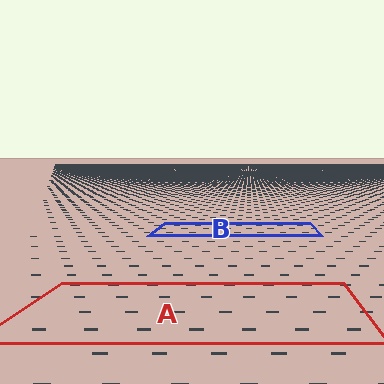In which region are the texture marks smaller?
The texture marks are smaller in region B, because it is farther away.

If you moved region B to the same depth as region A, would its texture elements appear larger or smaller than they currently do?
They would appear larger. At a closer depth, the same texture elements are projected at a bigger on-screen size.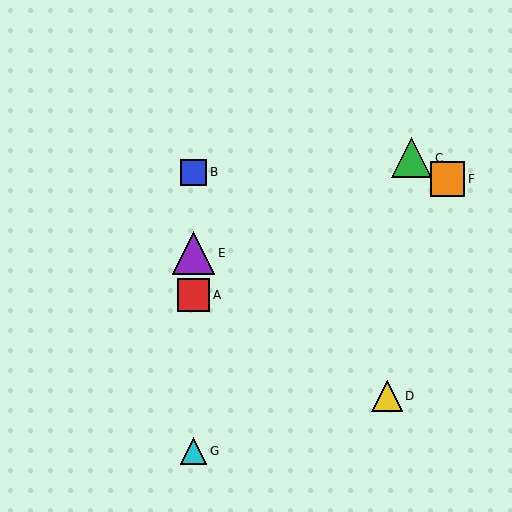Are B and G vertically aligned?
Yes, both are at x≈194.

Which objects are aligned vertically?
Objects A, B, E, G are aligned vertically.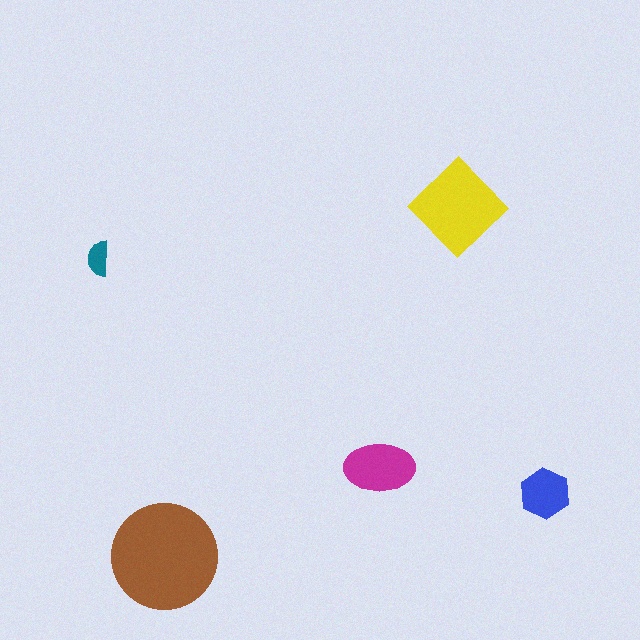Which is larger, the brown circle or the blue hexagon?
The brown circle.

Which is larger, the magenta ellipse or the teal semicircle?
The magenta ellipse.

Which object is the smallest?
The teal semicircle.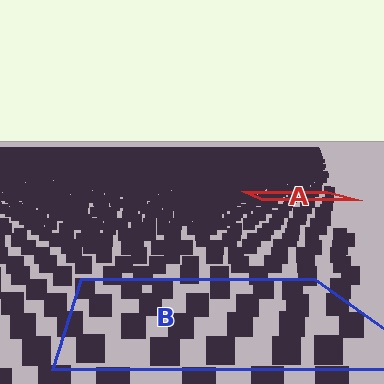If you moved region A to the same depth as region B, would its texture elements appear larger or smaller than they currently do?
They would appear larger. At a closer depth, the same texture elements are projected at a bigger on-screen size.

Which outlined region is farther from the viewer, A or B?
Region A is farther from the viewer — the texture elements inside it appear smaller and more densely packed.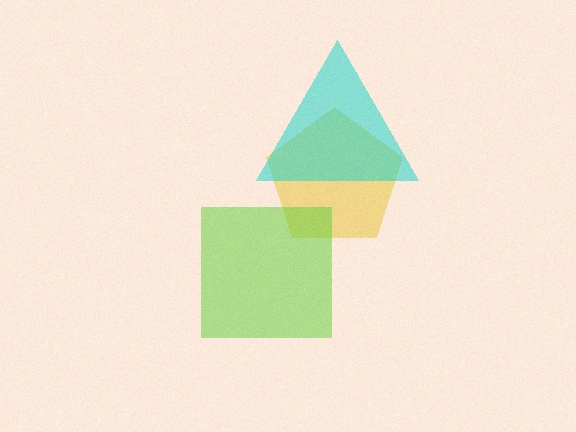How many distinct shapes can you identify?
There are 3 distinct shapes: a yellow pentagon, a lime square, a cyan triangle.